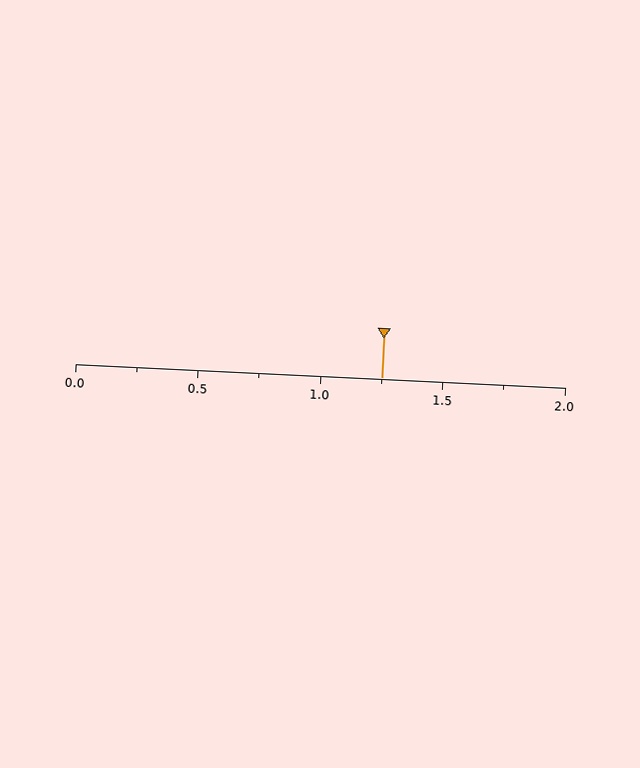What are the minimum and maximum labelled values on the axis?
The axis runs from 0.0 to 2.0.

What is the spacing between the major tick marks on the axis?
The major ticks are spaced 0.5 apart.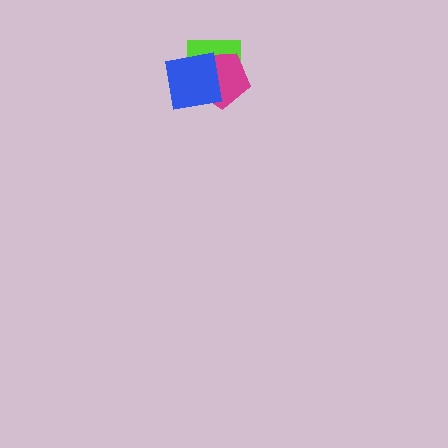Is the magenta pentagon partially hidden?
Yes, it is partially covered by another shape.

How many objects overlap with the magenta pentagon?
2 objects overlap with the magenta pentagon.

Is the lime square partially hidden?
Yes, it is partially covered by another shape.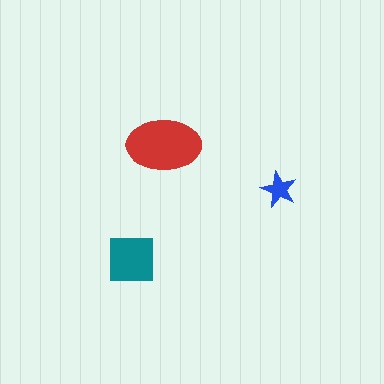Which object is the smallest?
The blue star.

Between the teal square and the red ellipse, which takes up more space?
The red ellipse.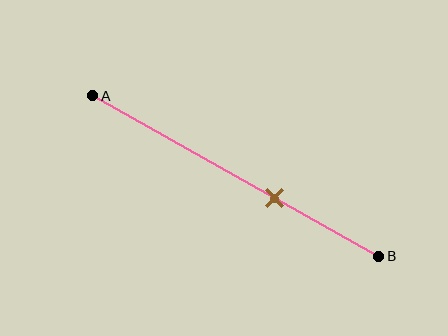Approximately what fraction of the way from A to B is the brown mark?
The brown mark is approximately 65% of the way from A to B.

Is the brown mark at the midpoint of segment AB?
No, the mark is at about 65% from A, not at the 50% midpoint.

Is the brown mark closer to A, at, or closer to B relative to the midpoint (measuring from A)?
The brown mark is closer to point B than the midpoint of segment AB.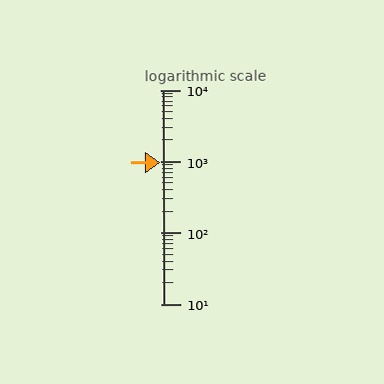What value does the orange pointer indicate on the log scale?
The pointer indicates approximately 960.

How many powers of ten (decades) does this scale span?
The scale spans 3 decades, from 10 to 10000.